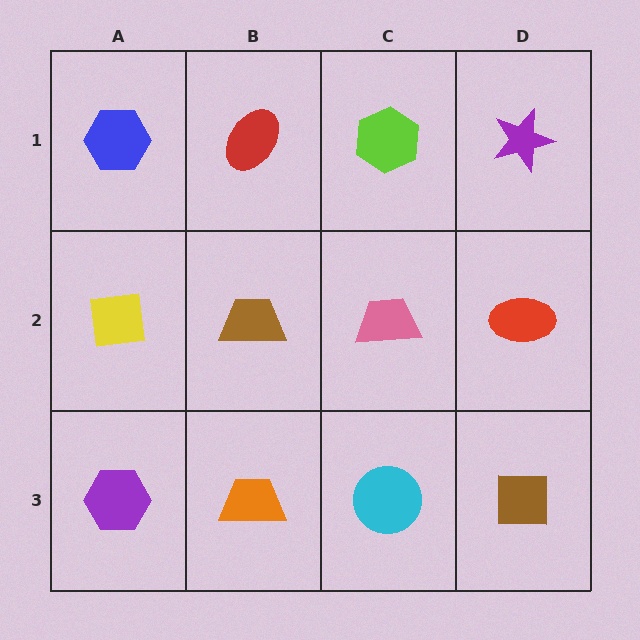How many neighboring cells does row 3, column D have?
2.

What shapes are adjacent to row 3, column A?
A yellow square (row 2, column A), an orange trapezoid (row 3, column B).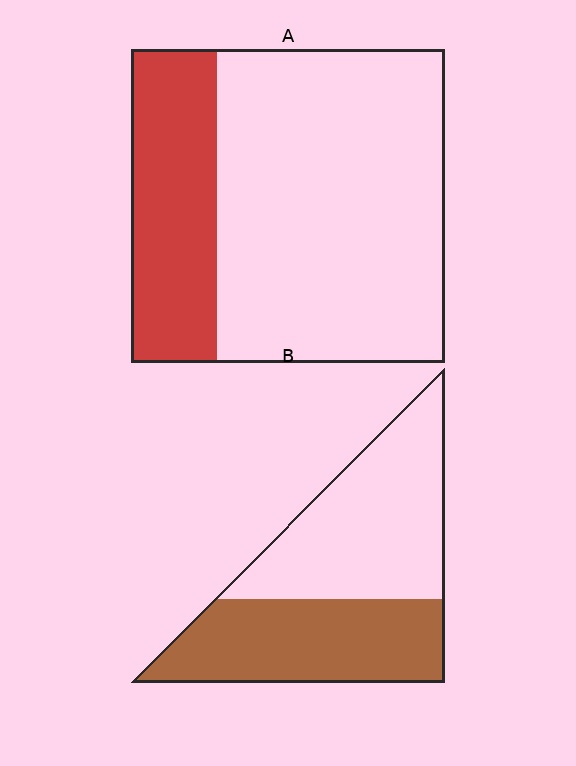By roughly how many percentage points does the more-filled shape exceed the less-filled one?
By roughly 20 percentage points (B over A).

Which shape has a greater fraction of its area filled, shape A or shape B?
Shape B.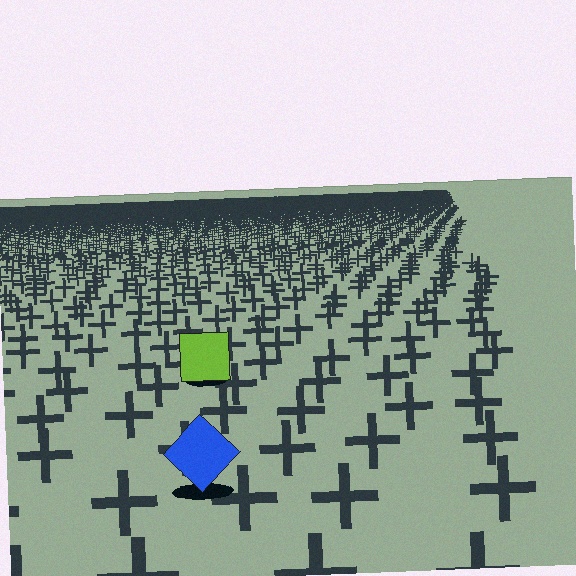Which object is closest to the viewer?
The blue diamond is closest. The texture marks near it are larger and more spread out.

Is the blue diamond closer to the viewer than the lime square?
Yes. The blue diamond is closer — you can tell from the texture gradient: the ground texture is coarser near it.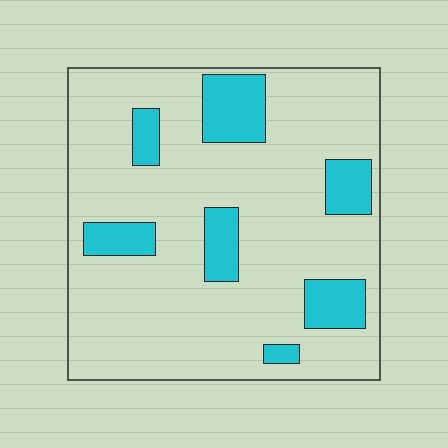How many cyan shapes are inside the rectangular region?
7.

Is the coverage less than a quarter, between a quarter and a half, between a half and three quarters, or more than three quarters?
Less than a quarter.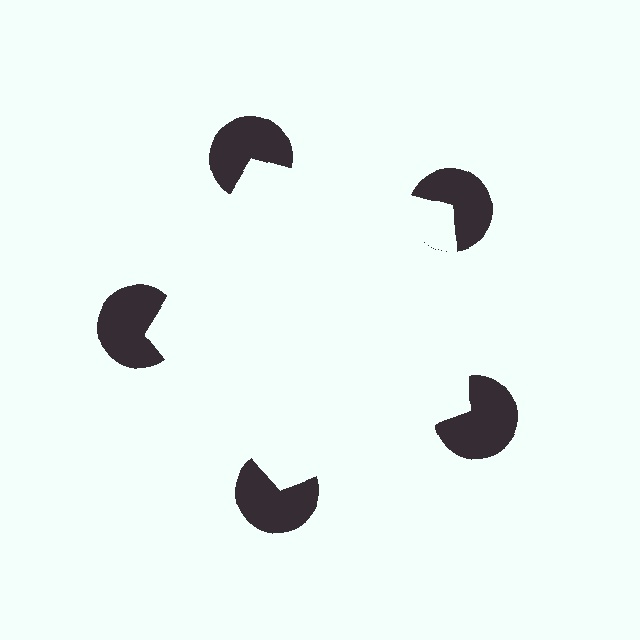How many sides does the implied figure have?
5 sides.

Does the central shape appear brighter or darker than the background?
It typically appears slightly brighter than the background, even though no actual brightness change is drawn.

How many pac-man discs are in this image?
There are 5 — one at each vertex of the illusory pentagon.